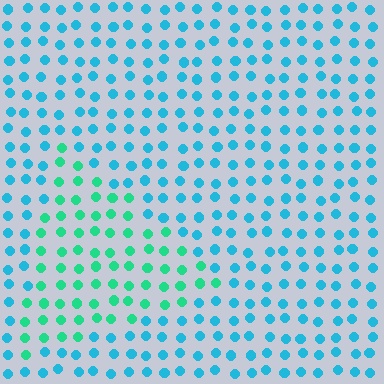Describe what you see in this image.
The image is filled with small cyan elements in a uniform arrangement. A triangle-shaped region is visible where the elements are tinted to a slightly different hue, forming a subtle color boundary.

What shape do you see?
I see a triangle.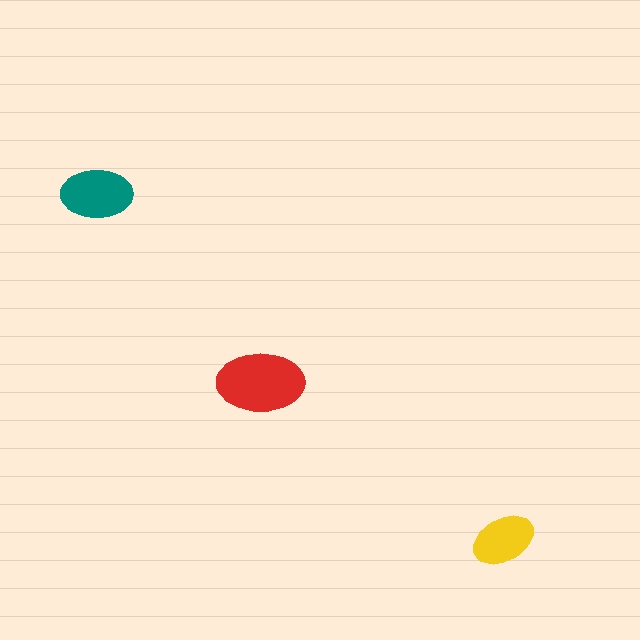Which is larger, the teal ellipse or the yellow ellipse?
The teal one.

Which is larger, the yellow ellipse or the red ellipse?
The red one.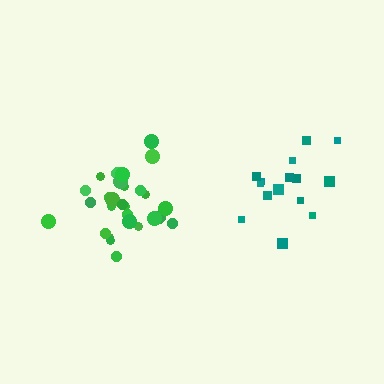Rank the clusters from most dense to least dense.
green, teal.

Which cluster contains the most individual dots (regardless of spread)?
Green (28).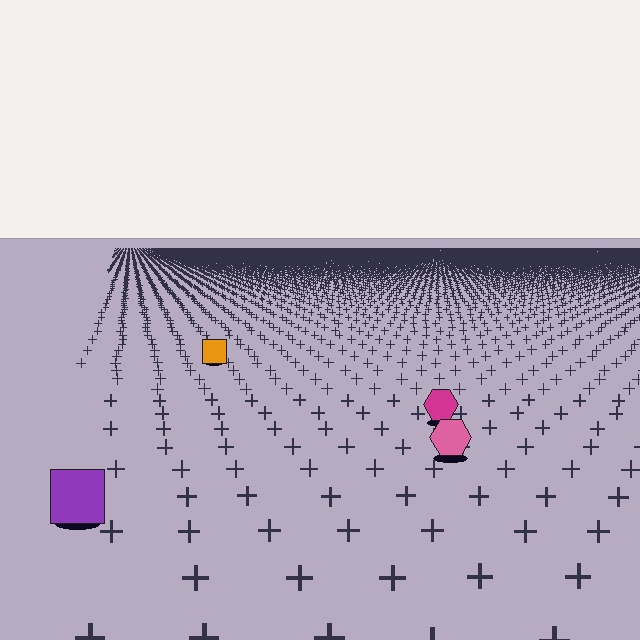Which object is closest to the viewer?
The purple square is closest. The texture marks near it are larger and more spread out.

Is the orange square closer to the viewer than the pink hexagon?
No. The pink hexagon is closer — you can tell from the texture gradient: the ground texture is coarser near it.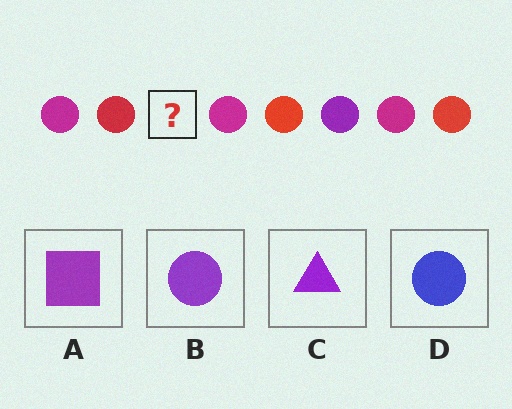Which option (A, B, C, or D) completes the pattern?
B.